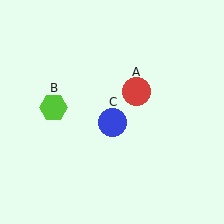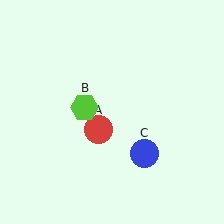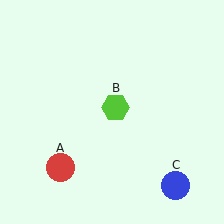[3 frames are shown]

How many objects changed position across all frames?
3 objects changed position: red circle (object A), lime hexagon (object B), blue circle (object C).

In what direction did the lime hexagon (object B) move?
The lime hexagon (object B) moved right.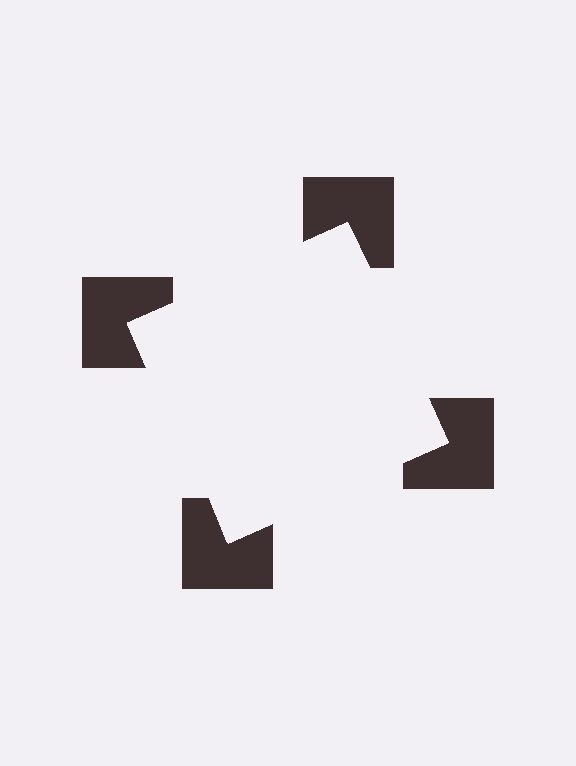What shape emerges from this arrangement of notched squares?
An illusory square — its edges are inferred from the aligned wedge cuts in the notched squares, not physically drawn.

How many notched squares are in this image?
There are 4 — one at each vertex of the illusory square.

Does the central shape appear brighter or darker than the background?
It typically appears slightly brighter than the background, even though no actual brightness change is drawn.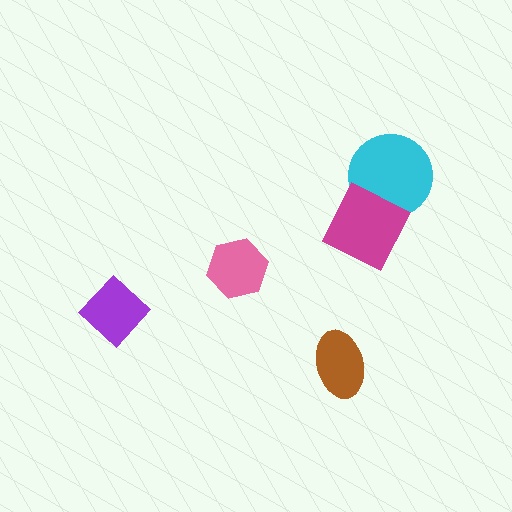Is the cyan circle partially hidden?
Yes, it is partially covered by another shape.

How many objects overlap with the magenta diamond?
1 object overlaps with the magenta diamond.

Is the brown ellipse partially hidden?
No, no other shape covers it.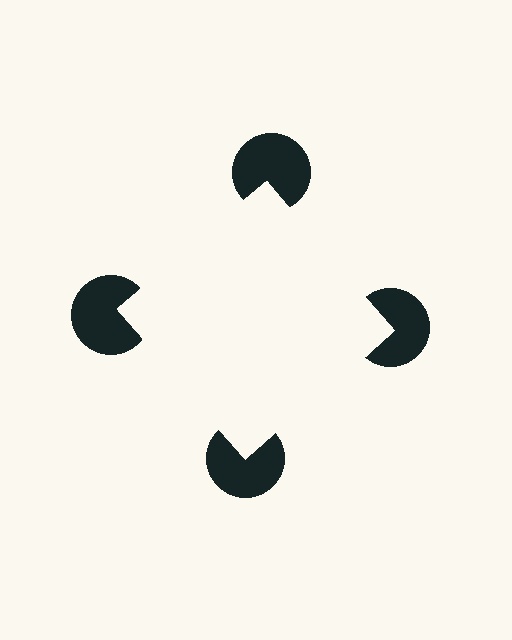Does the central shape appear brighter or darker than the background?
It typically appears slightly brighter than the background, even though no actual brightness change is drawn.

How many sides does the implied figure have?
4 sides.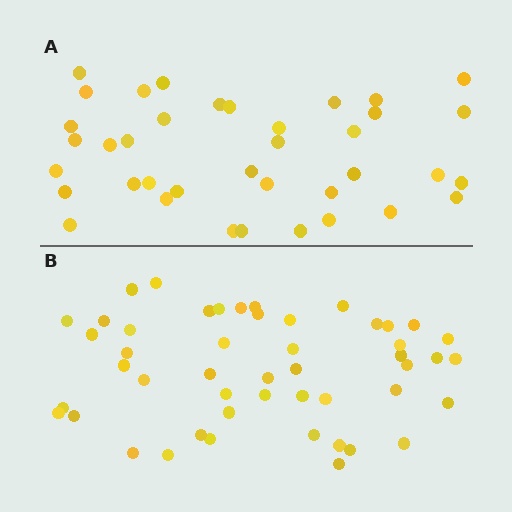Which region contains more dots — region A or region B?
Region B (the bottom region) has more dots.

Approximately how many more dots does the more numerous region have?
Region B has roughly 12 or so more dots than region A.